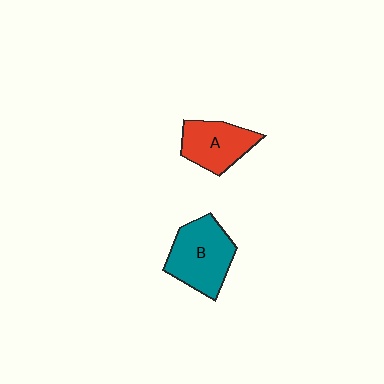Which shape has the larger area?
Shape B (teal).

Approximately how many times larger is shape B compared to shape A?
Approximately 1.3 times.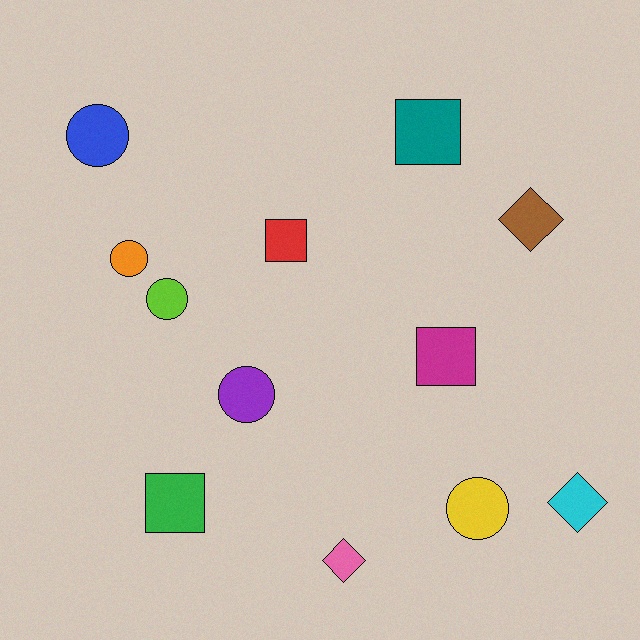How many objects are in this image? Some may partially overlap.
There are 12 objects.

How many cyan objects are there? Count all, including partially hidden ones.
There is 1 cyan object.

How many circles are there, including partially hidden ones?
There are 5 circles.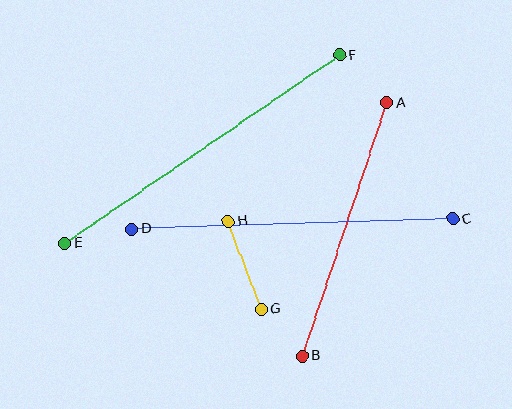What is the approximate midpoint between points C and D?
The midpoint is at approximately (292, 224) pixels.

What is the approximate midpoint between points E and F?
The midpoint is at approximately (202, 149) pixels.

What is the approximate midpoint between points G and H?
The midpoint is at approximately (245, 265) pixels.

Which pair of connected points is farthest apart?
Points E and F are farthest apart.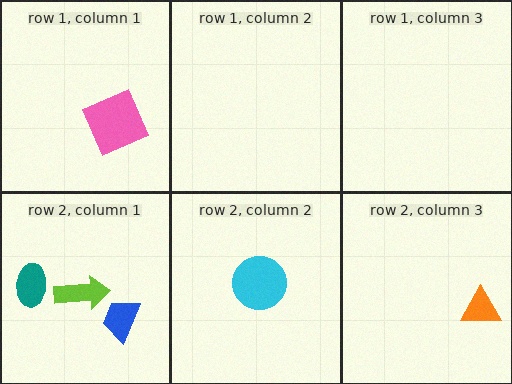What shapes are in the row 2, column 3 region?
The orange triangle.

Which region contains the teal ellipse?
The row 2, column 1 region.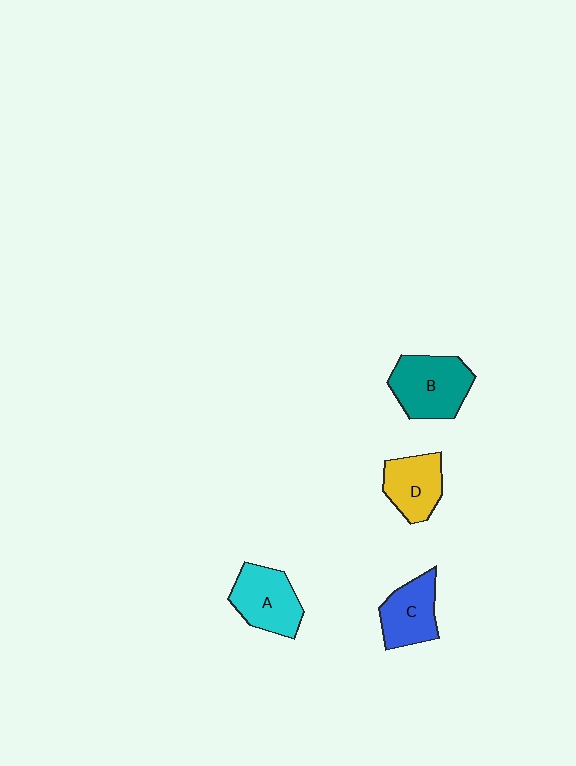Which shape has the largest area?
Shape B (teal).